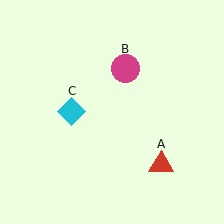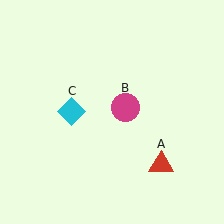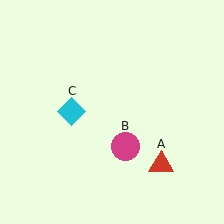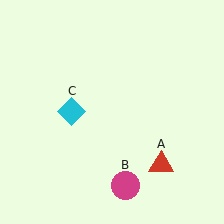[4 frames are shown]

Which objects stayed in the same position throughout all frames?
Red triangle (object A) and cyan diamond (object C) remained stationary.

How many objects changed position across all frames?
1 object changed position: magenta circle (object B).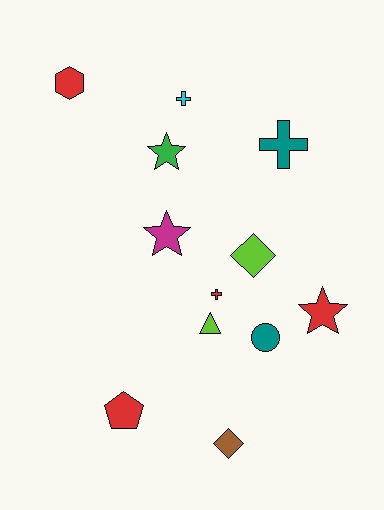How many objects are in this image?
There are 12 objects.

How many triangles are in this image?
There is 1 triangle.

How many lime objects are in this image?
There are 2 lime objects.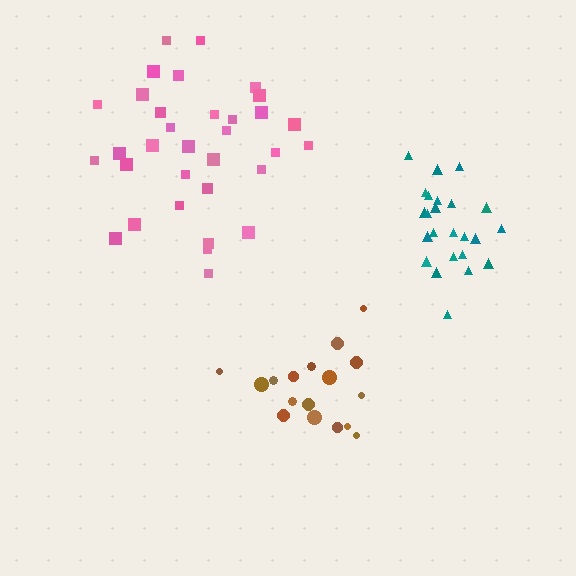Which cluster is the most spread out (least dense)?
Pink.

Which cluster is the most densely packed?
Teal.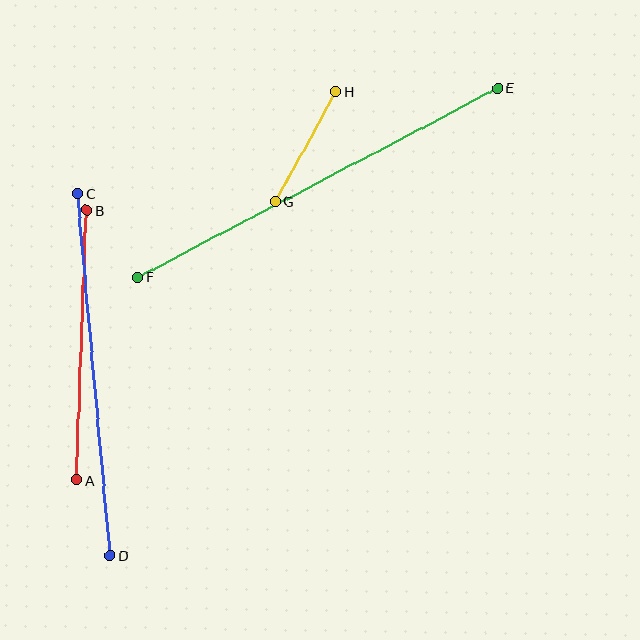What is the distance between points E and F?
The distance is approximately 408 pixels.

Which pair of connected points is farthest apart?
Points E and F are farthest apart.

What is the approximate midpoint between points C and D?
The midpoint is at approximately (94, 375) pixels.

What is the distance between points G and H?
The distance is approximately 126 pixels.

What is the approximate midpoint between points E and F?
The midpoint is at approximately (318, 183) pixels.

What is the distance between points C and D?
The distance is approximately 364 pixels.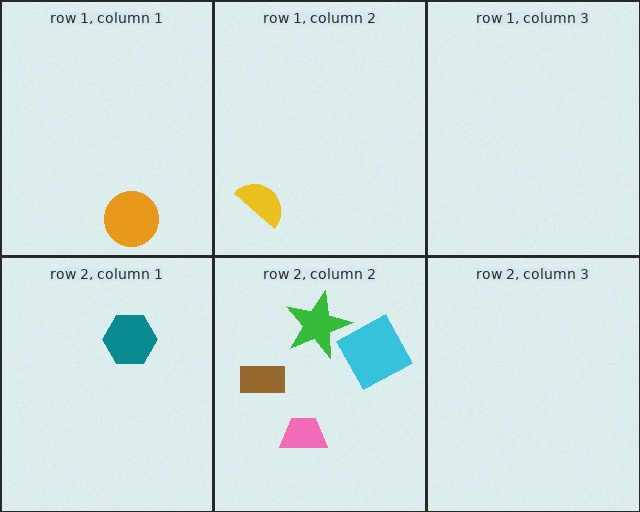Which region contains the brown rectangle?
The row 2, column 2 region.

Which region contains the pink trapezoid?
The row 2, column 2 region.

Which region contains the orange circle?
The row 1, column 1 region.